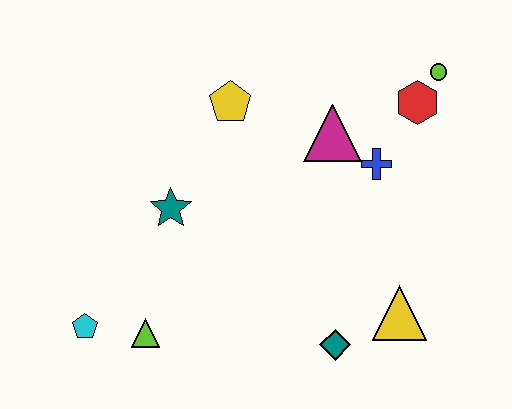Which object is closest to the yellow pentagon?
The magenta triangle is closest to the yellow pentagon.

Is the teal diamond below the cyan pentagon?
Yes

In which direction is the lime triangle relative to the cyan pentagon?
The lime triangle is to the right of the cyan pentagon.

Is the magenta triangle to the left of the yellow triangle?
Yes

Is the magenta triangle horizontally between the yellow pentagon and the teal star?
No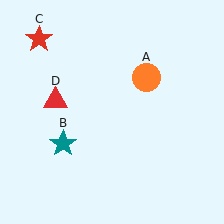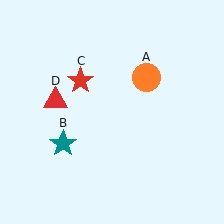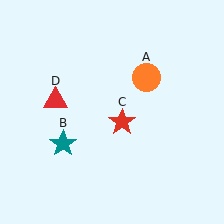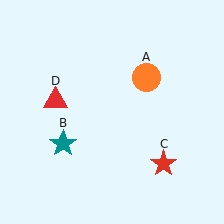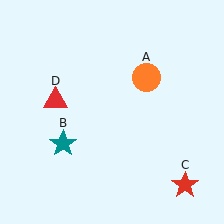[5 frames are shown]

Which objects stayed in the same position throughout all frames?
Orange circle (object A) and teal star (object B) and red triangle (object D) remained stationary.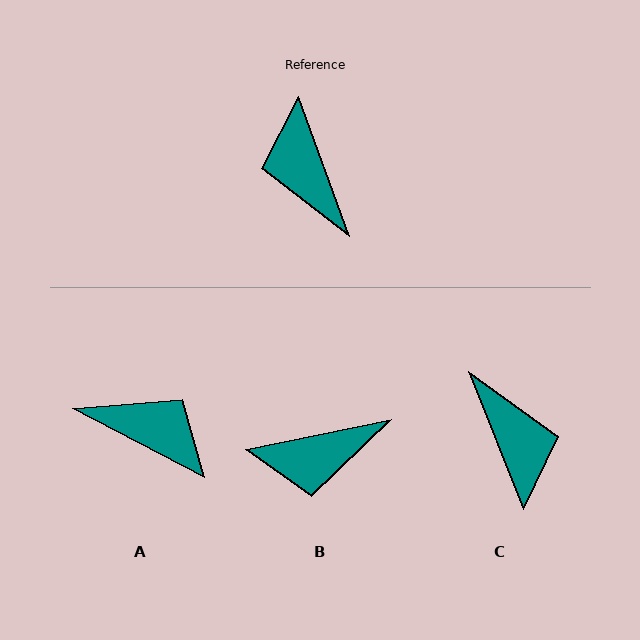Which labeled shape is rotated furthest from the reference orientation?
C, about 178 degrees away.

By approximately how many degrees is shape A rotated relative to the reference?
Approximately 137 degrees clockwise.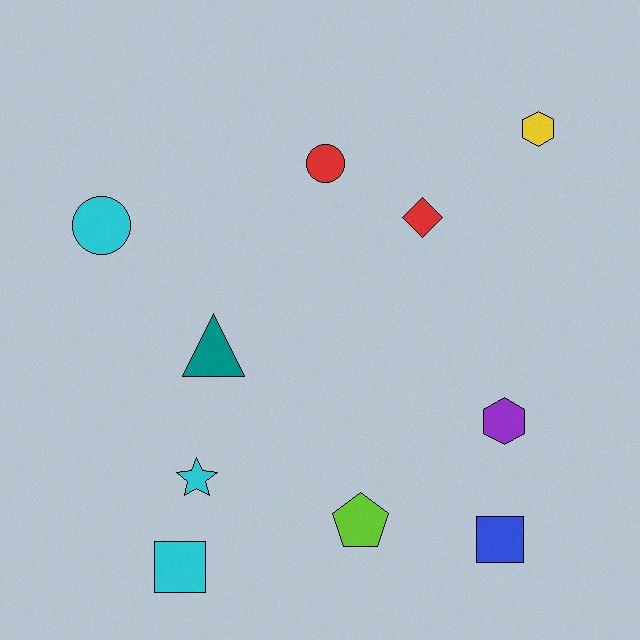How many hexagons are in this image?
There are 2 hexagons.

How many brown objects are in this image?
There are no brown objects.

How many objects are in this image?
There are 10 objects.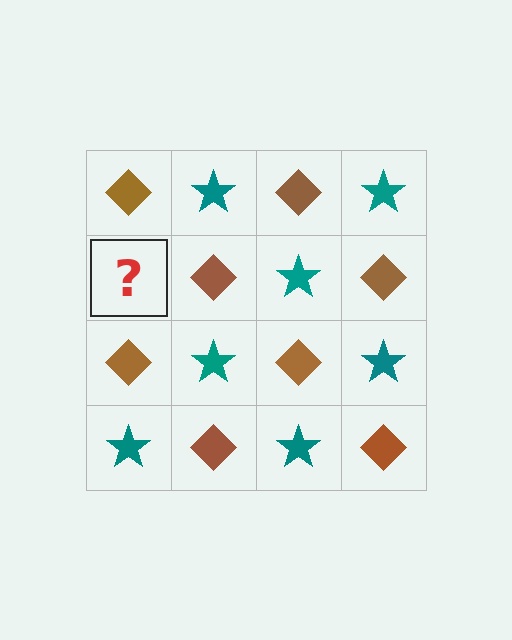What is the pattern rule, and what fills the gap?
The rule is that it alternates brown diamond and teal star in a checkerboard pattern. The gap should be filled with a teal star.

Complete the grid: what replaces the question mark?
The question mark should be replaced with a teal star.